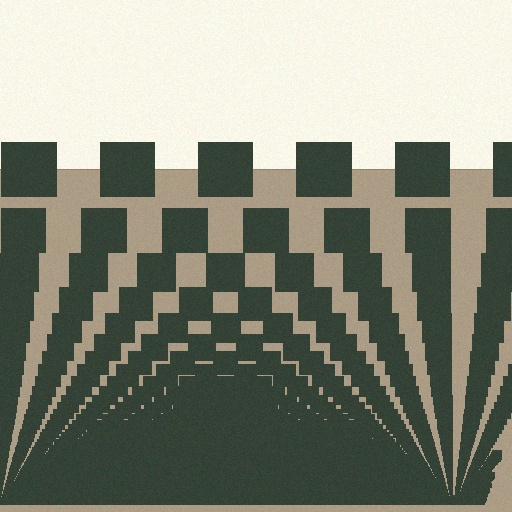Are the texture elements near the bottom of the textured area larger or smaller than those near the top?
Smaller. The gradient is inverted — elements near the bottom are smaller and denser.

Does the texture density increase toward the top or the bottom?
Density increases toward the bottom.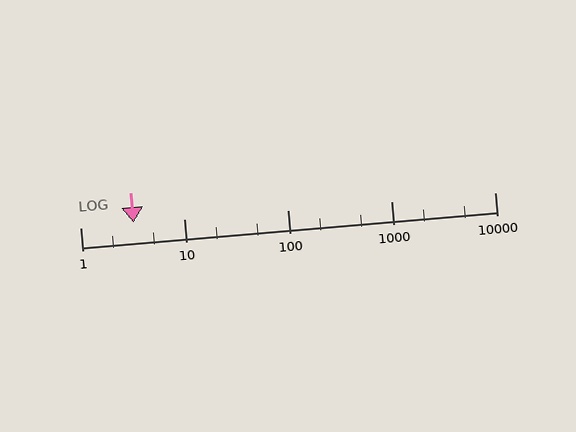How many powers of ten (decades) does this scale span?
The scale spans 4 decades, from 1 to 10000.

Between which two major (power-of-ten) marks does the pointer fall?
The pointer is between 1 and 10.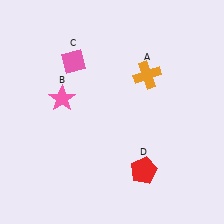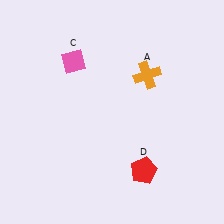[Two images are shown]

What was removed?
The pink star (B) was removed in Image 2.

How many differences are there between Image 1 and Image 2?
There is 1 difference between the two images.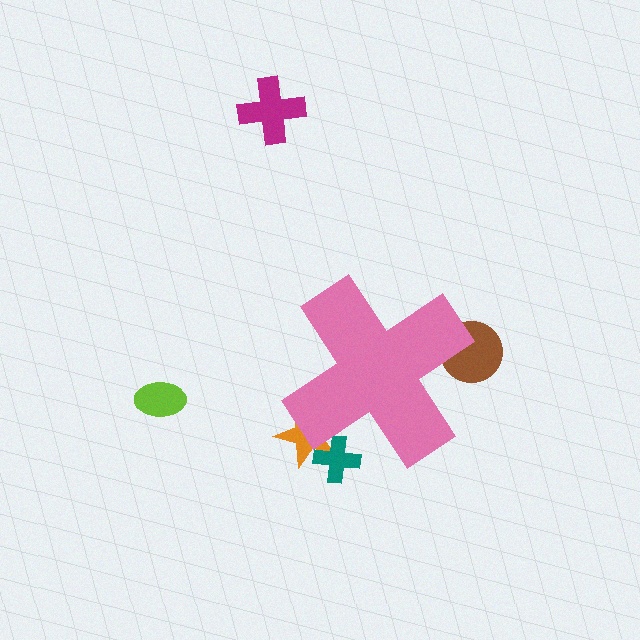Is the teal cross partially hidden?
Yes, the teal cross is partially hidden behind the pink cross.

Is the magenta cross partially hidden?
No, the magenta cross is fully visible.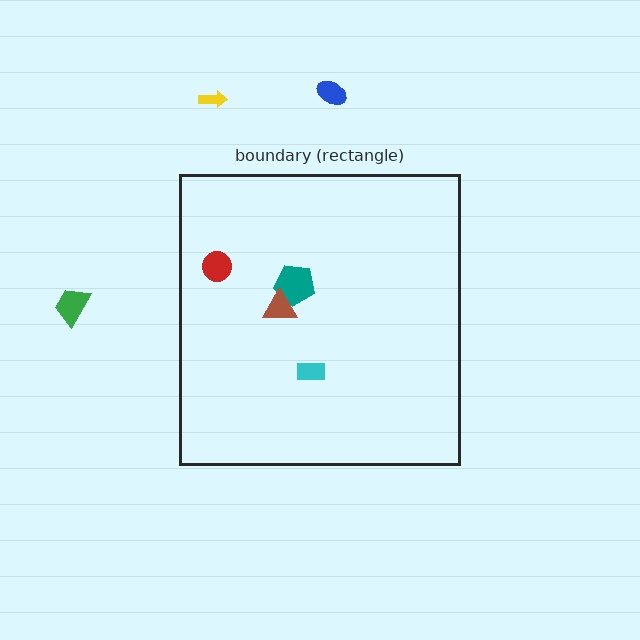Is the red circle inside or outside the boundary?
Inside.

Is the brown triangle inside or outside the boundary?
Inside.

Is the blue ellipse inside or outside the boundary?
Outside.